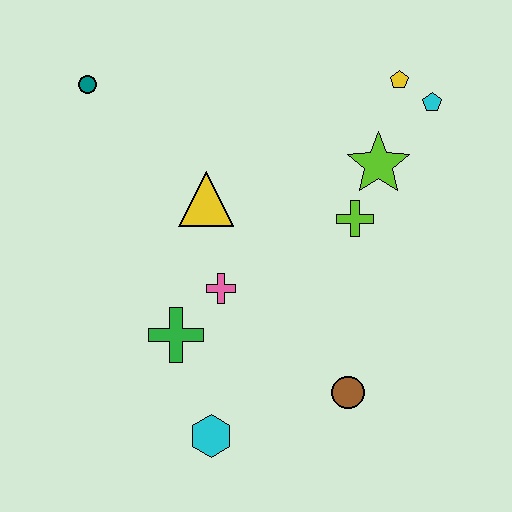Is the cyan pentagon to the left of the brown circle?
No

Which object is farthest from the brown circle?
The teal circle is farthest from the brown circle.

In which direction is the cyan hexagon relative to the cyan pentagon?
The cyan hexagon is below the cyan pentagon.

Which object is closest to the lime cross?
The lime star is closest to the lime cross.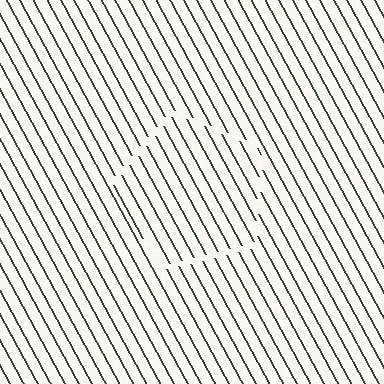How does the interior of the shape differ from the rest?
The interior of the shape contains the same grating, shifted by half a period — the contour is defined by the phase discontinuity where line-ends from the inner and outer gratings abut.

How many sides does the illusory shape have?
5 sides — the line-ends trace a pentagon.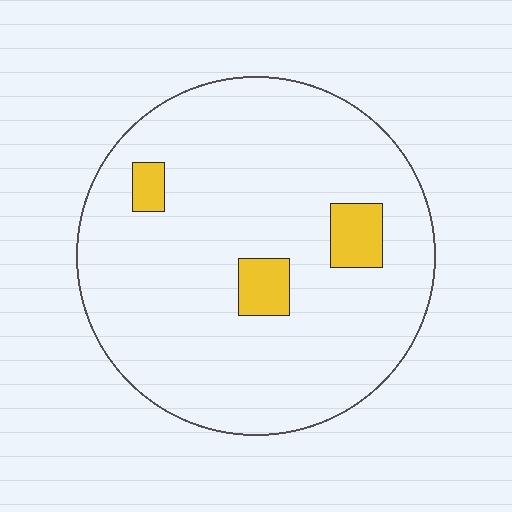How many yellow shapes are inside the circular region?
3.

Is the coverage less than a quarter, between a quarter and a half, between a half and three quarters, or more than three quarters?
Less than a quarter.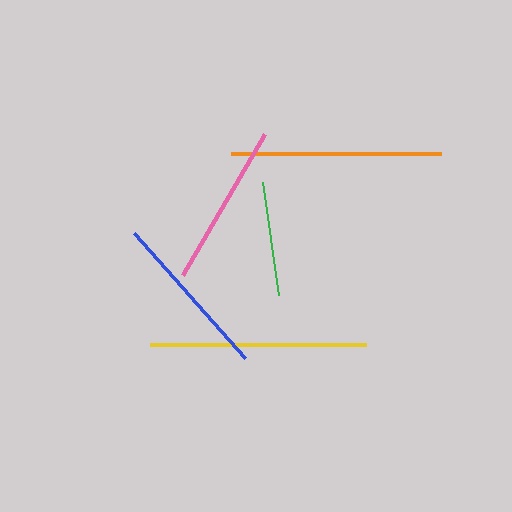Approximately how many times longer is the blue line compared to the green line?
The blue line is approximately 1.5 times the length of the green line.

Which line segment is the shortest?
The green line is the shortest at approximately 114 pixels.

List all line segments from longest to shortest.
From longest to shortest: yellow, orange, blue, pink, green.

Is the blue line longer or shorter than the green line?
The blue line is longer than the green line.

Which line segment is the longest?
The yellow line is the longest at approximately 216 pixels.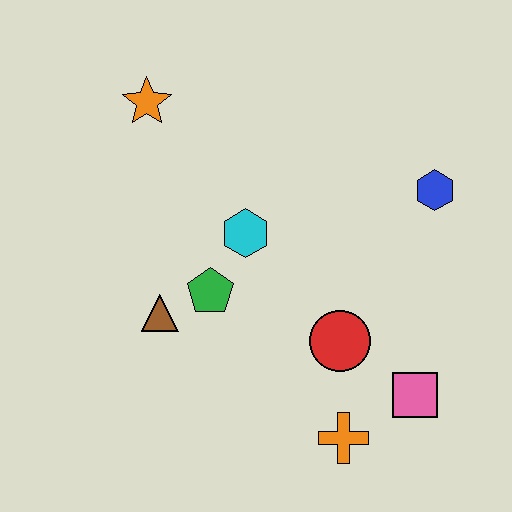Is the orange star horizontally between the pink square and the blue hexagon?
No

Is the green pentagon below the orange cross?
No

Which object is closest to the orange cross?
The pink square is closest to the orange cross.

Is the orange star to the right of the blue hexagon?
No